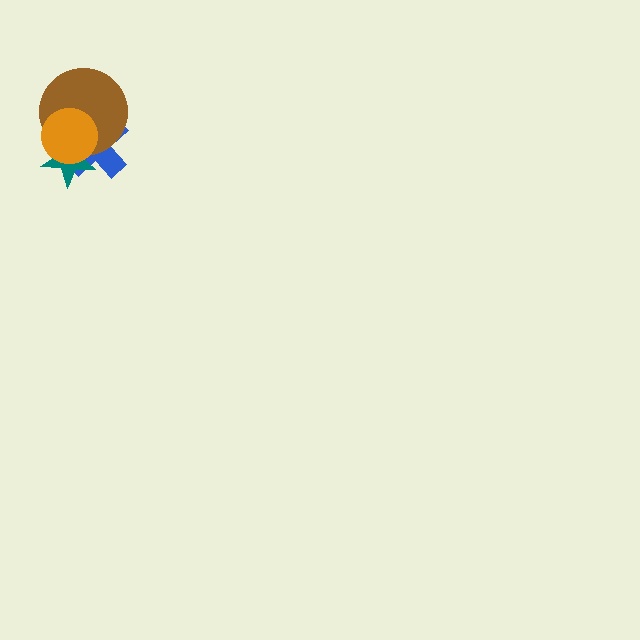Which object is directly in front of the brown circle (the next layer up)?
The teal star is directly in front of the brown circle.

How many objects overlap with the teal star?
3 objects overlap with the teal star.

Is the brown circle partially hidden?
Yes, it is partially covered by another shape.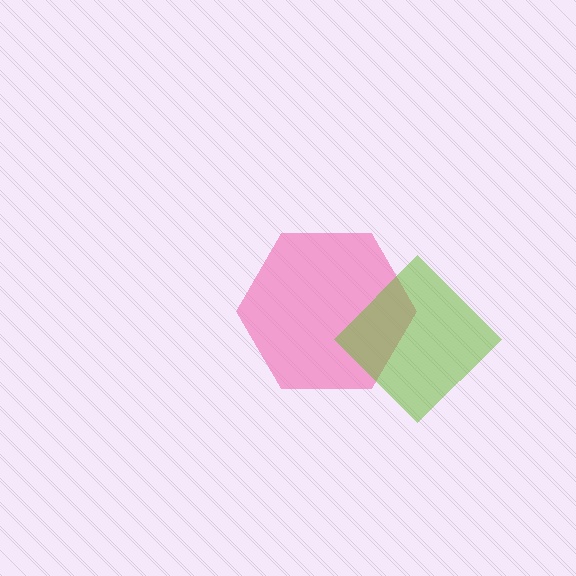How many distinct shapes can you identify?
There are 2 distinct shapes: a pink hexagon, a lime diamond.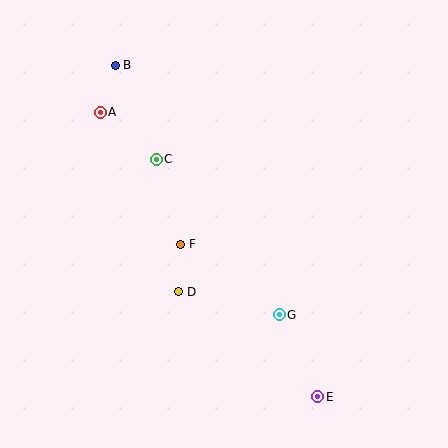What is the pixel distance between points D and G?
The distance between D and G is 103 pixels.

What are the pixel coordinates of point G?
Point G is at (279, 315).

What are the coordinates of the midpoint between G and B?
The midpoint between G and B is at (197, 190).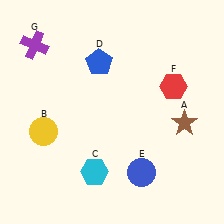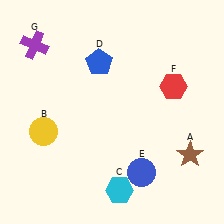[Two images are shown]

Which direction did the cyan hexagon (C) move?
The cyan hexagon (C) moved right.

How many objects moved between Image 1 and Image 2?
2 objects moved between the two images.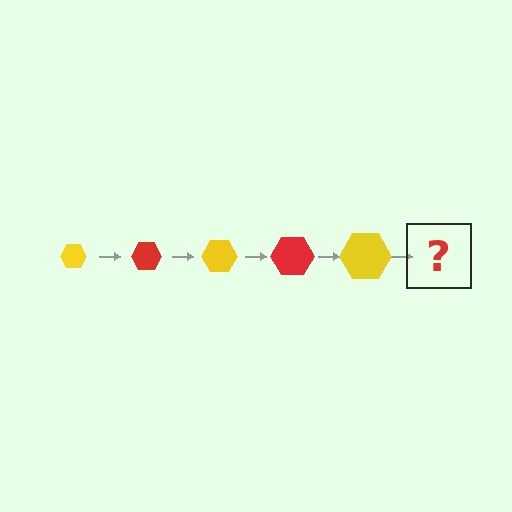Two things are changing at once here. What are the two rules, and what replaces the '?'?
The two rules are that the hexagon grows larger each step and the color cycles through yellow and red. The '?' should be a red hexagon, larger than the previous one.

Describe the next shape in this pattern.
It should be a red hexagon, larger than the previous one.